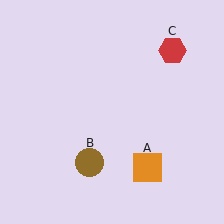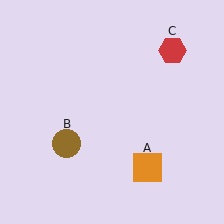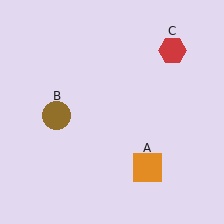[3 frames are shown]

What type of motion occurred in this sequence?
The brown circle (object B) rotated clockwise around the center of the scene.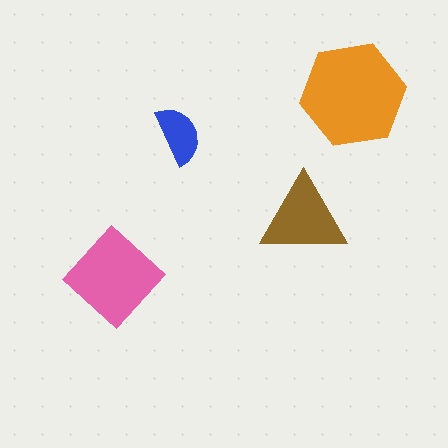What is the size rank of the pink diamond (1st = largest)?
2nd.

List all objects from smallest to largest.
The blue semicircle, the brown triangle, the pink diamond, the orange hexagon.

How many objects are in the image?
There are 4 objects in the image.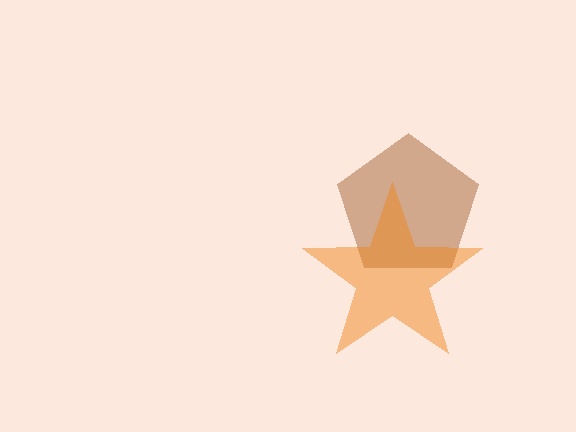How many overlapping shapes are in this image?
There are 2 overlapping shapes in the image.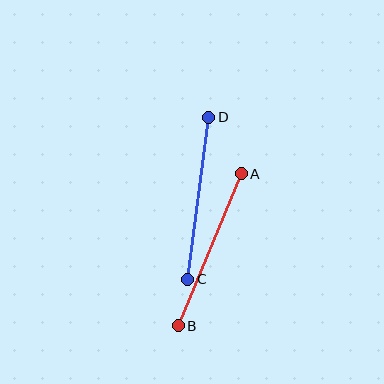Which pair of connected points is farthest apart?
Points A and B are farthest apart.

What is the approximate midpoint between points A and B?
The midpoint is at approximately (210, 250) pixels.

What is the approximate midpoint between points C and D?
The midpoint is at approximately (198, 198) pixels.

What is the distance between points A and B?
The distance is approximately 165 pixels.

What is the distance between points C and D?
The distance is approximately 163 pixels.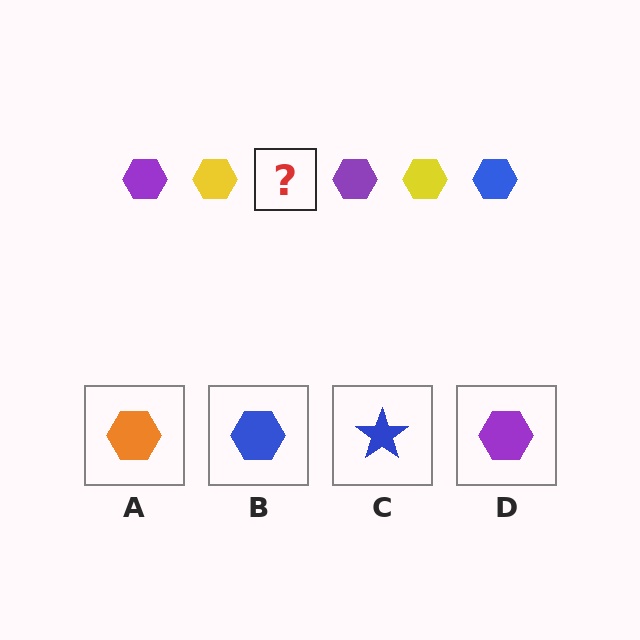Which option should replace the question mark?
Option B.